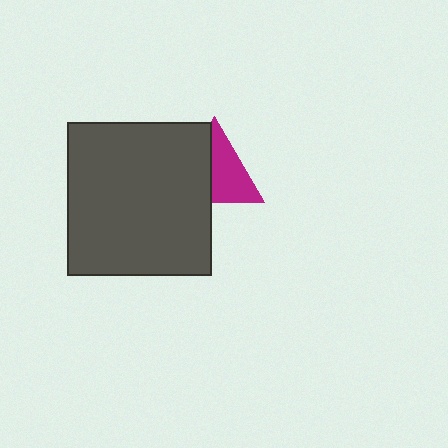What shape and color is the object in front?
The object in front is a dark gray rectangle.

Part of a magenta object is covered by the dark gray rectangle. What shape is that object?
It is a triangle.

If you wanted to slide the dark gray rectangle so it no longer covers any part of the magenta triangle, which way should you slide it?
Slide it left — that is the most direct way to separate the two shapes.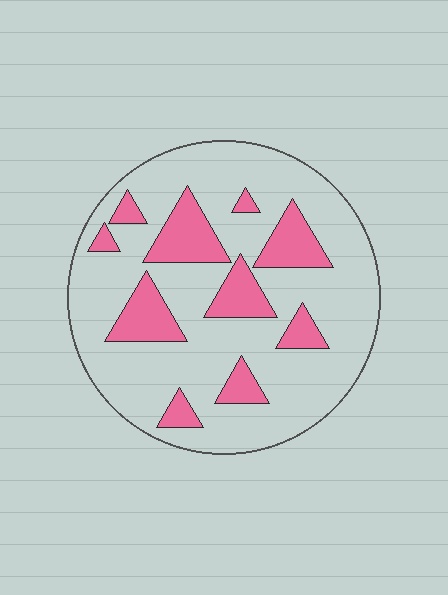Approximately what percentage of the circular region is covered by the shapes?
Approximately 20%.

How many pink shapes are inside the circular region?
10.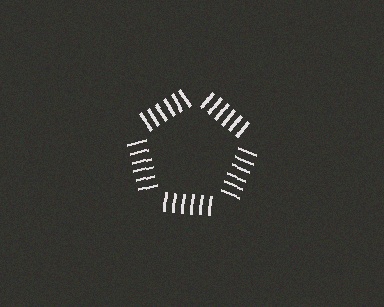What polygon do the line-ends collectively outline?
An illusory pentagon — the line segments terminate on its edges but no continuous stroke is drawn.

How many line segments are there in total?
30 — 6 along each of the 5 edges.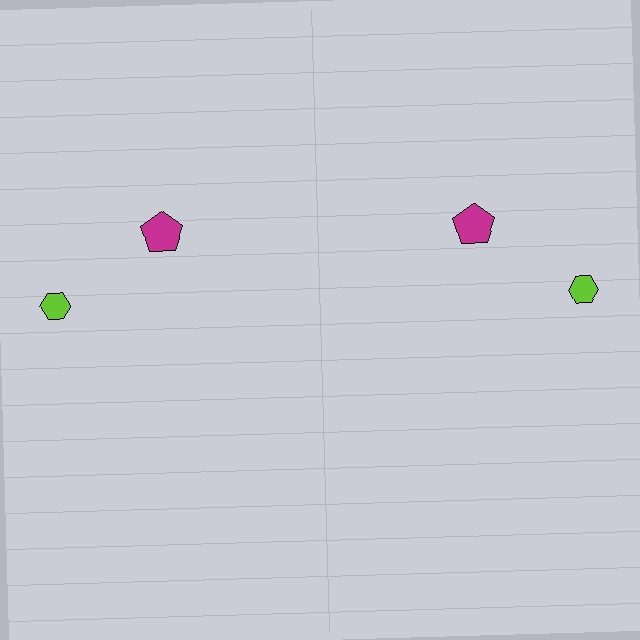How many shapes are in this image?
There are 4 shapes in this image.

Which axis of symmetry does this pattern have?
The pattern has a vertical axis of symmetry running through the center of the image.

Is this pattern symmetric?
Yes, this pattern has bilateral (reflection) symmetry.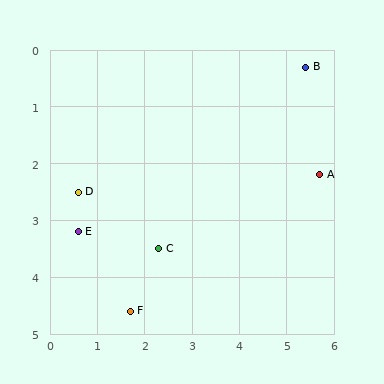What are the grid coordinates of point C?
Point C is at approximately (2.3, 3.5).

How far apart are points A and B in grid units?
Points A and B are about 1.9 grid units apart.